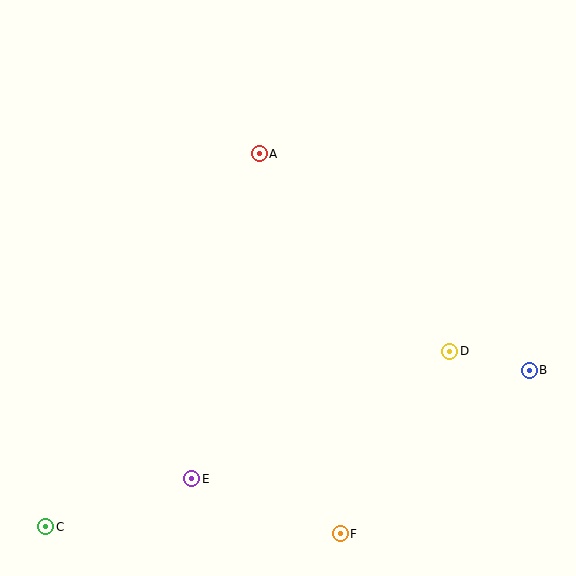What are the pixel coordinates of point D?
Point D is at (450, 351).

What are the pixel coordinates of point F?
Point F is at (340, 534).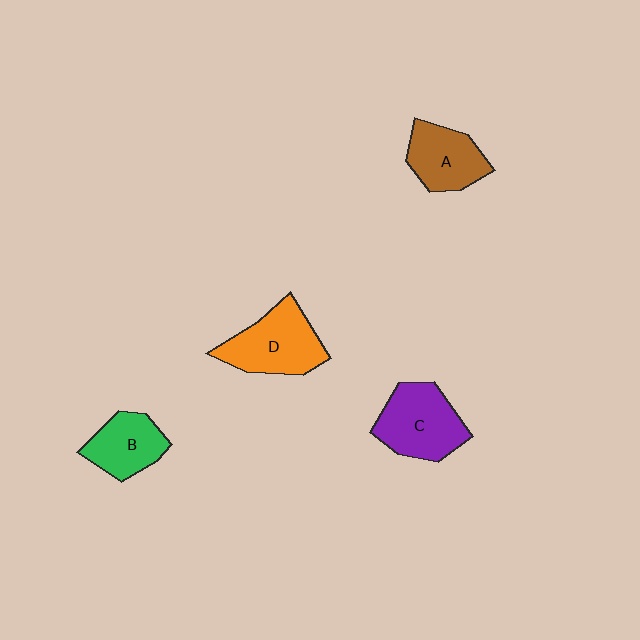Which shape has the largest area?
Shape D (orange).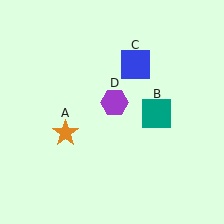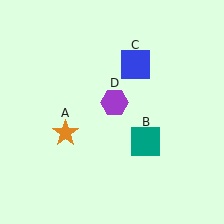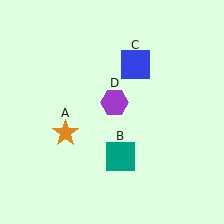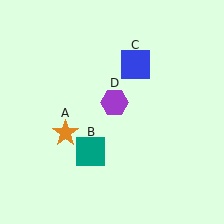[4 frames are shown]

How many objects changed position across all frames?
1 object changed position: teal square (object B).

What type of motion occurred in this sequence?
The teal square (object B) rotated clockwise around the center of the scene.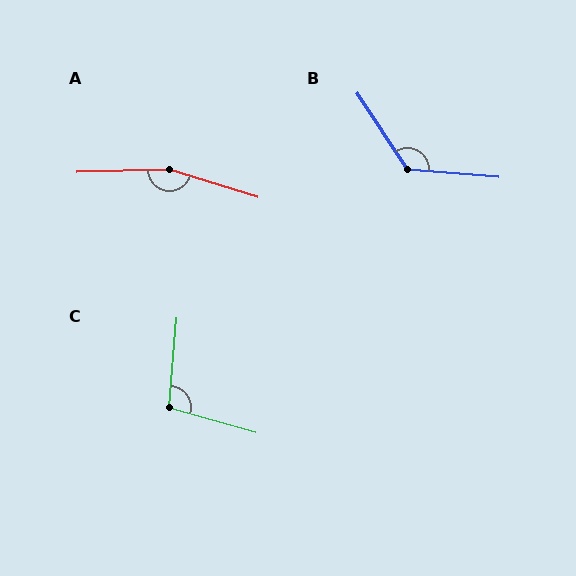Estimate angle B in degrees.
Approximately 128 degrees.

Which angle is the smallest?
C, at approximately 101 degrees.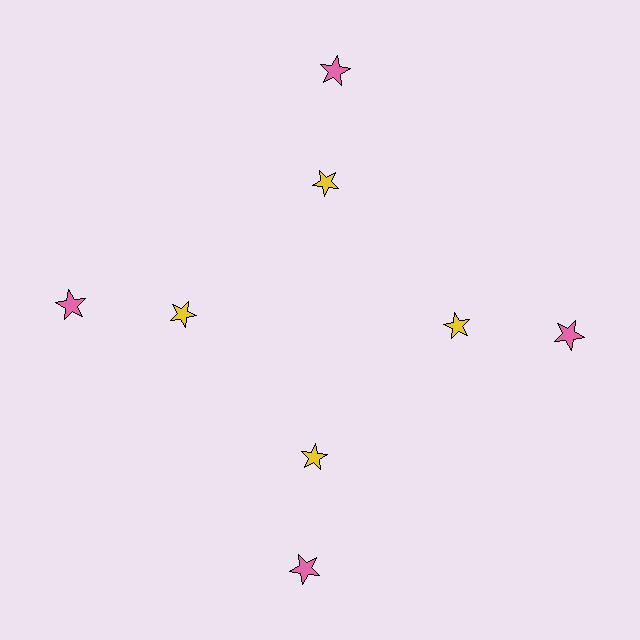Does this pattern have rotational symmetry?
Yes, this pattern has 4-fold rotational symmetry. It looks the same after rotating 90 degrees around the center.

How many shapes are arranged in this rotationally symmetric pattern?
There are 8 shapes, arranged in 4 groups of 2.